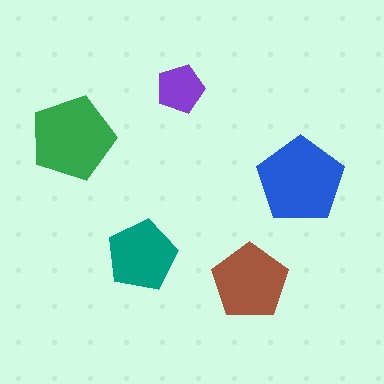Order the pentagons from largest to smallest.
the blue one, the green one, the brown one, the teal one, the purple one.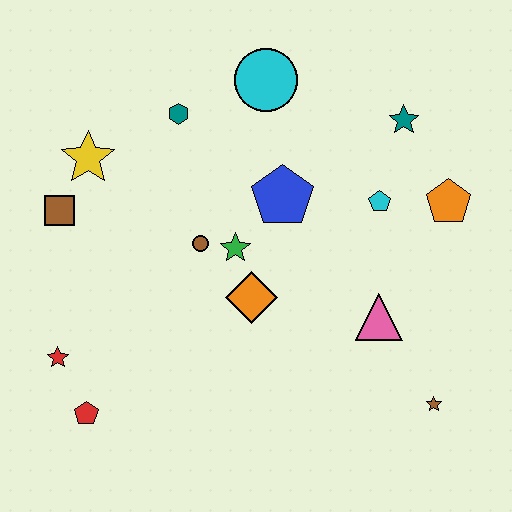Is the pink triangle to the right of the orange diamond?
Yes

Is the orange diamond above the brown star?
Yes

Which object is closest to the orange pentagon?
The cyan pentagon is closest to the orange pentagon.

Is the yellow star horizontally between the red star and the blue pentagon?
Yes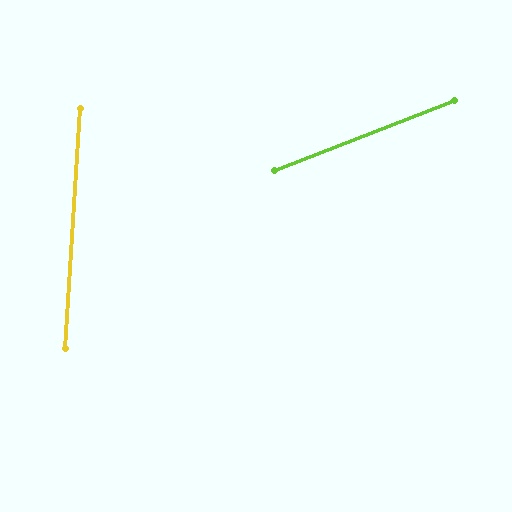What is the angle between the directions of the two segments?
Approximately 65 degrees.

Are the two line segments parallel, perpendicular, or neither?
Neither parallel nor perpendicular — they differ by about 65°.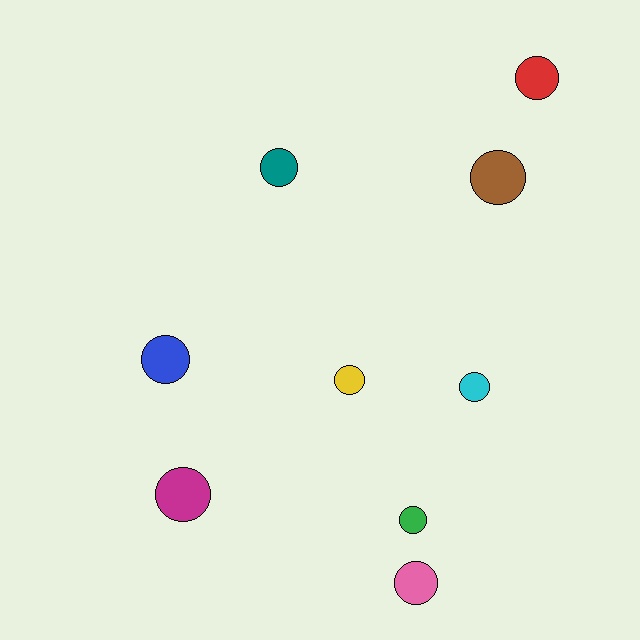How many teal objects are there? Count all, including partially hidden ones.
There is 1 teal object.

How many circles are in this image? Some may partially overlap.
There are 9 circles.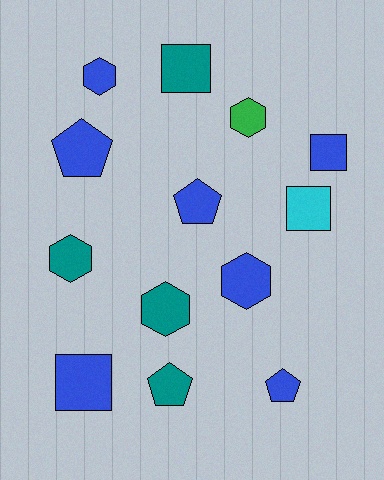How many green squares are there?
There are no green squares.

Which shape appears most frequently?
Hexagon, with 5 objects.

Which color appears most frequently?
Blue, with 7 objects.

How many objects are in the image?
There are 13 objects.